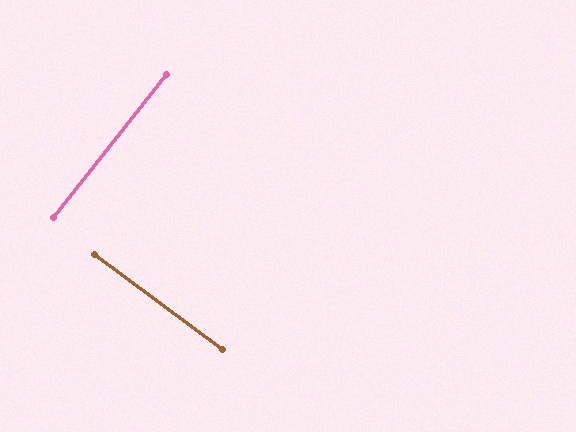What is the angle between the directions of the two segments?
Approximately 88 degrees.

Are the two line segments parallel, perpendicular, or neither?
Perpendicular — they meet at approximately 88°.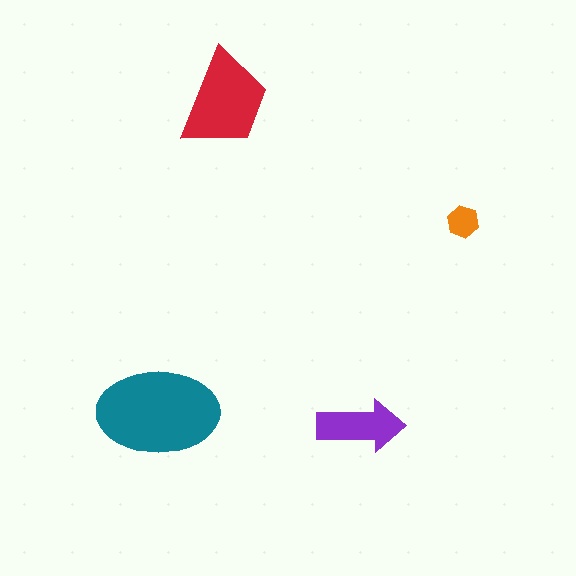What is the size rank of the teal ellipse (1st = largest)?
1st.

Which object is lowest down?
The purple arrow is bottommost.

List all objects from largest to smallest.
The teal ellipse, the red trapezoid, the purple arrow, the orange hexagon.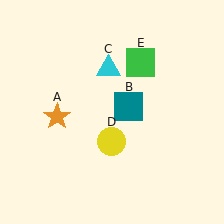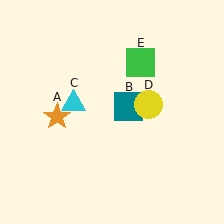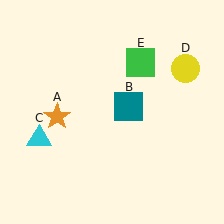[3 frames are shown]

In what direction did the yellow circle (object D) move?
The yellow circle (object D) moved up and to the right.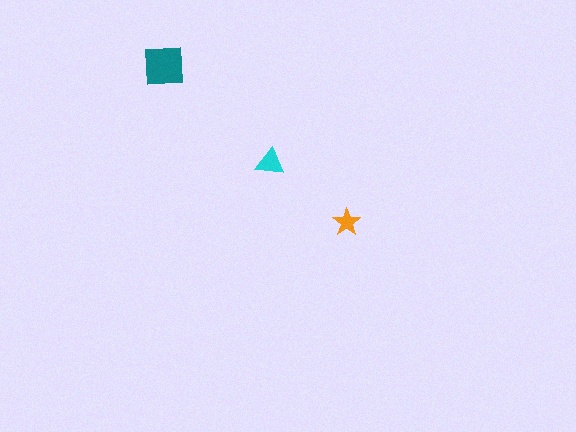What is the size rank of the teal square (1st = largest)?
1st.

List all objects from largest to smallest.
The teal square, the cyan triangle, the orange star.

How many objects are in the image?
There are 3 objects in the image.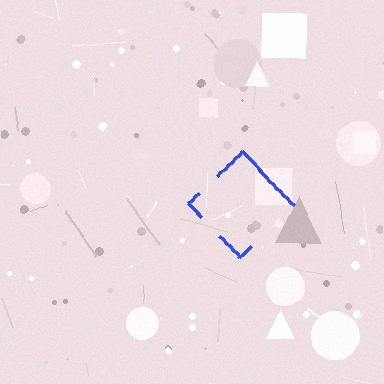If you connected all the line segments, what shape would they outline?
They would outline a diamond.